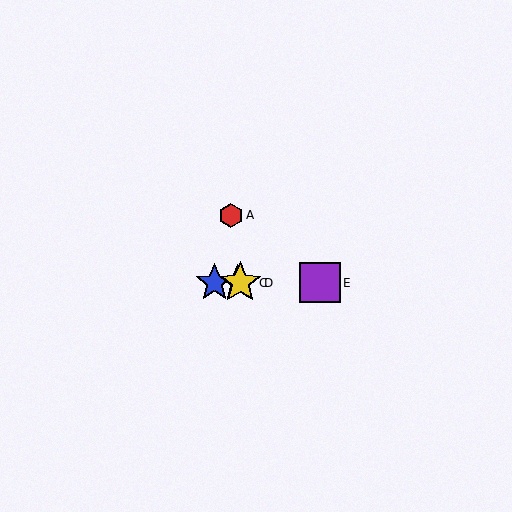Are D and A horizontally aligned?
No, D is at y≈283 and A is at y≈215.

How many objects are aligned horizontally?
4 objects (B, C, D, E) are aligned horizontally.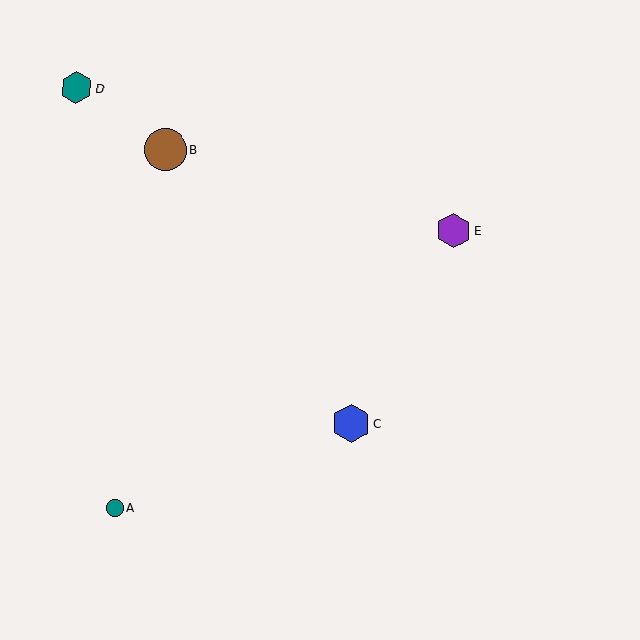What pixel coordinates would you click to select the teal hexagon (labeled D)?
Click at (76, 88) to select the teal hexagon D.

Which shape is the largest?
The brown circle (labeled B) is the largest.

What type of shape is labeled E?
Shape E is a purple hexagon.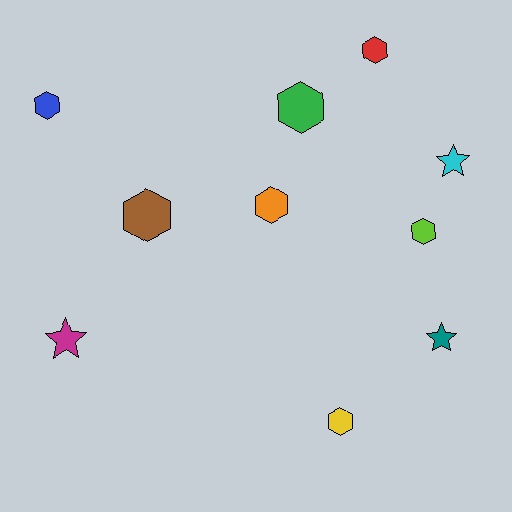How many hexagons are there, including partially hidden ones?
There are 7 hexagons.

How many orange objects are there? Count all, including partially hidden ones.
There is 1 orange object.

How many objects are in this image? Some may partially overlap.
There are 10 objects.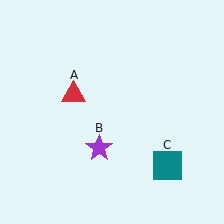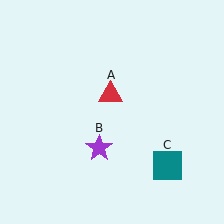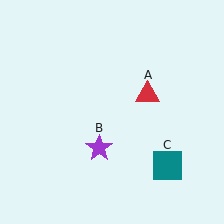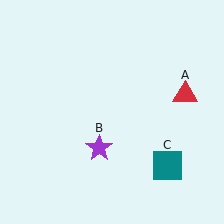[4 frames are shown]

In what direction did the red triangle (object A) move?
The red triangle (object A) moved right.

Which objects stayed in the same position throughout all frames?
Purple star (object B) and teal square (object C) remained stationary.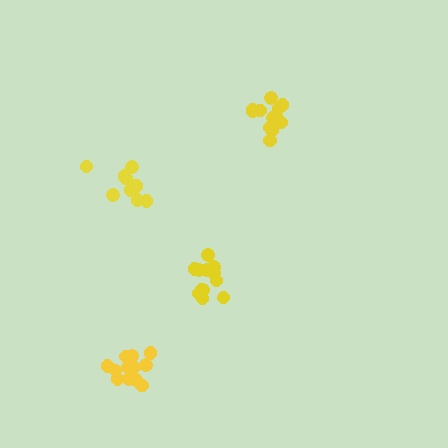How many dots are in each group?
Group 1: 10 dots, Group 2: 13 dots, Group 3: 12 dots, Group 4: 12 dots (47 total).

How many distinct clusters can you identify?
There are 4 distinct clusters.